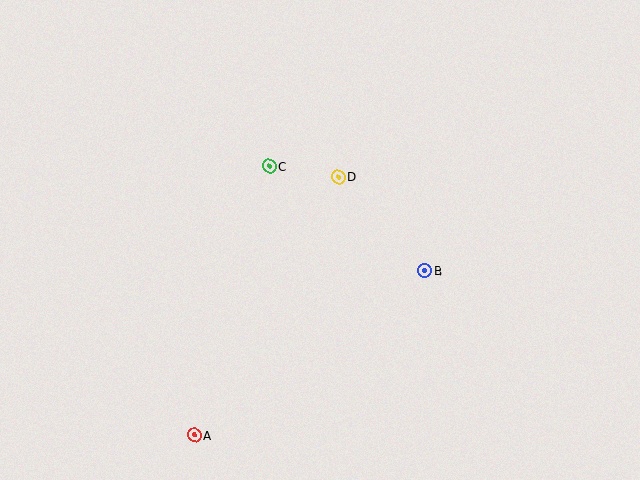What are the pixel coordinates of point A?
Point A is at (194, 435).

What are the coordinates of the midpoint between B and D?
The midpoint between B and D is at (381, 224).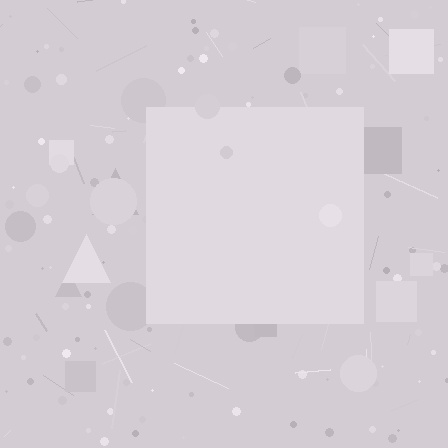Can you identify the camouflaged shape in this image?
The camouflaged shape is a square.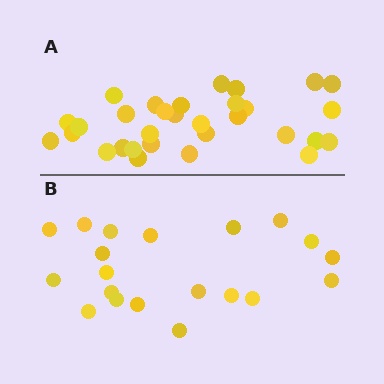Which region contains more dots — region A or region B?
Region A (the top region) has more dots.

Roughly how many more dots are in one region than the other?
Region A has roughly 12 or so more dots than region B.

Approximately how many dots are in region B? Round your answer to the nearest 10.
About 20 dots.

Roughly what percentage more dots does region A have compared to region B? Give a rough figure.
About 55% more.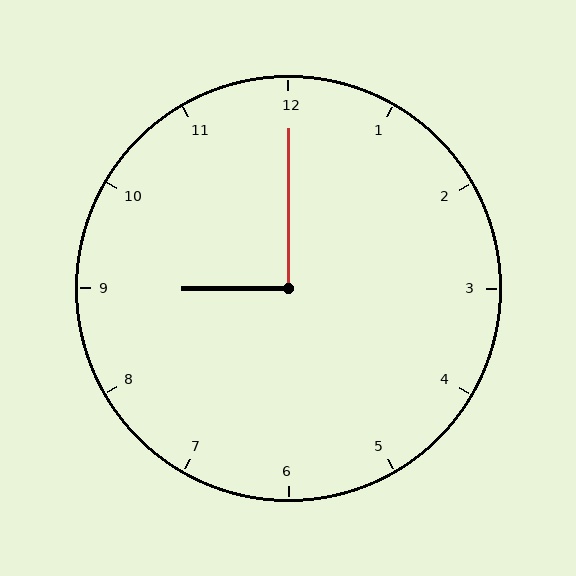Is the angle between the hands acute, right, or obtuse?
It is right.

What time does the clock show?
9:00.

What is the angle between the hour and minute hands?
Approximately 90 degrees.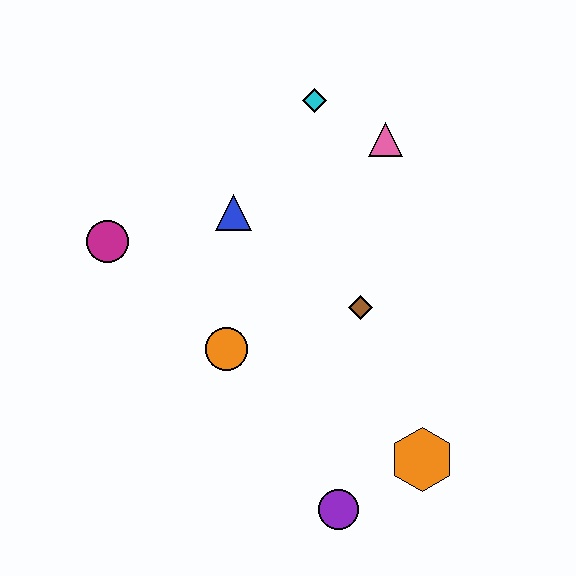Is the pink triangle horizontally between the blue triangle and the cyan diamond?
No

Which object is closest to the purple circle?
The orange hexagon is closest to the purple circle.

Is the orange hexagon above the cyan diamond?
No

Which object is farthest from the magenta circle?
The orange hexagon is farthest from the magenta circle.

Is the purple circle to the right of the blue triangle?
Yes